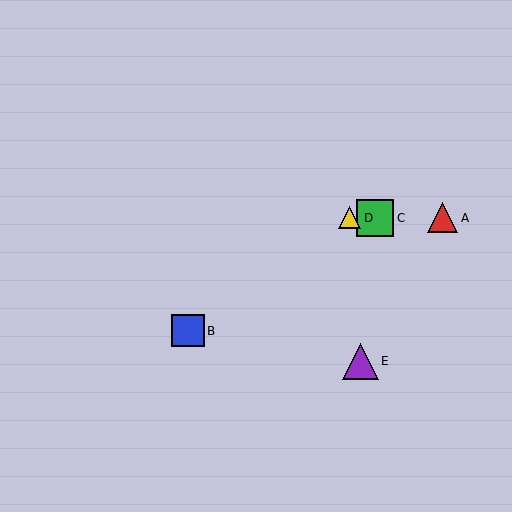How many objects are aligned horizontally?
3 objects (A, C, D) are aligned horizontally.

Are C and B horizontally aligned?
No, C is at y≈218 and B is at y≈331.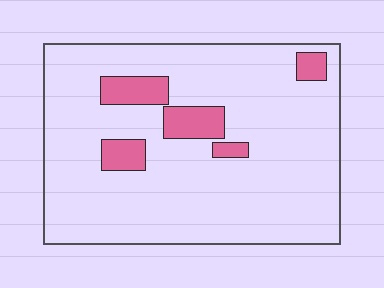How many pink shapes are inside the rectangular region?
5.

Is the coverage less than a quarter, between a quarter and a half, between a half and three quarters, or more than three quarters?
Less than a quarter.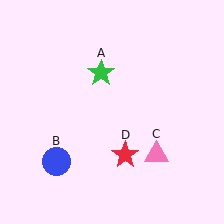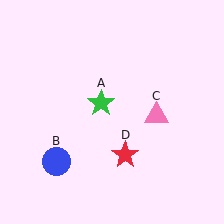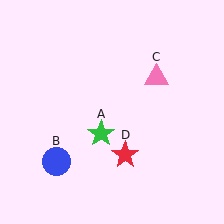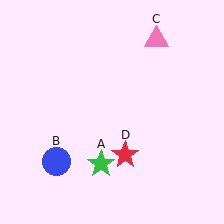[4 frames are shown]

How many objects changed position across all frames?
2 objects changed position: green star (object A), pink triangle (object C).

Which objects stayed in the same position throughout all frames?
Blue circle (object B) and red star (object D) remained stationary.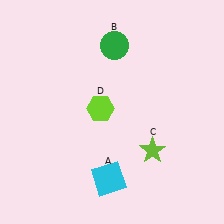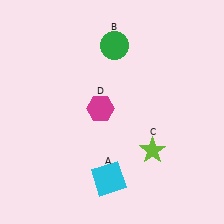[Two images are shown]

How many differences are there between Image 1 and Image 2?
There is 1 difference between the two images.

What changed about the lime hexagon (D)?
In Image 1, D is lime. In Image 2, it changed to magenta.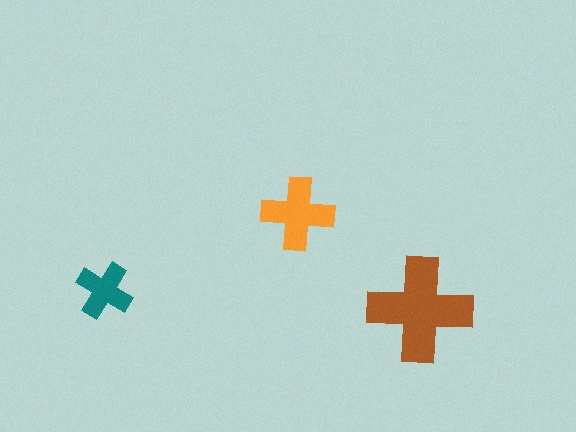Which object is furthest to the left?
The teal cross is leftmost.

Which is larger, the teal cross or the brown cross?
The brown one.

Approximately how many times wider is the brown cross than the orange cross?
About 1.5 times wider.